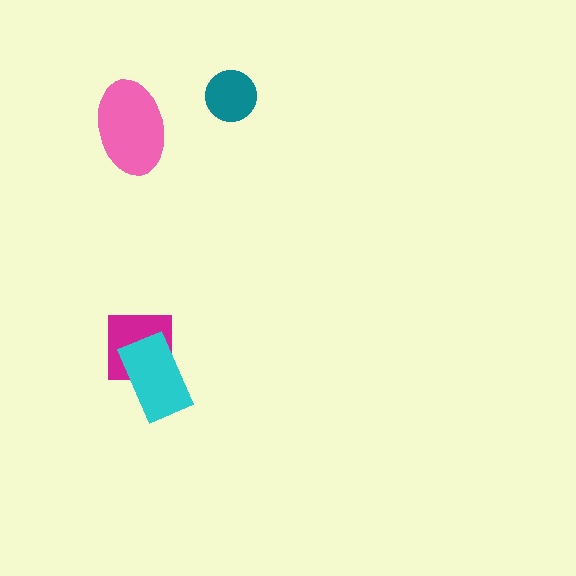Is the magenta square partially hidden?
Yes, it is partially covered by another shape.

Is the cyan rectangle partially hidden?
No, no other shape covers it.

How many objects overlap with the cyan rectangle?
1 object overlaps with the cyan rectangle.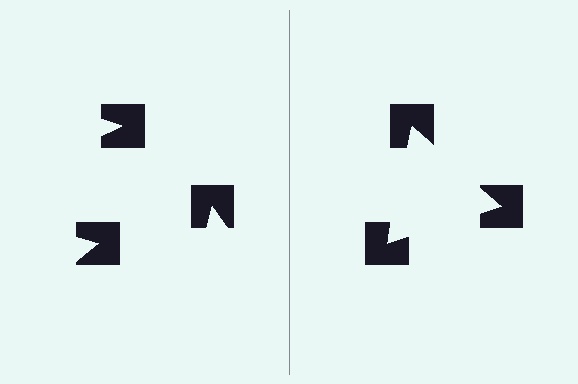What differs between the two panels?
The notched squares are positioned identically on both sides; only the wedge orientations differ. On the right they align to a triangle; on the left they are misaligned.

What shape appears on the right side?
An illusory triangle.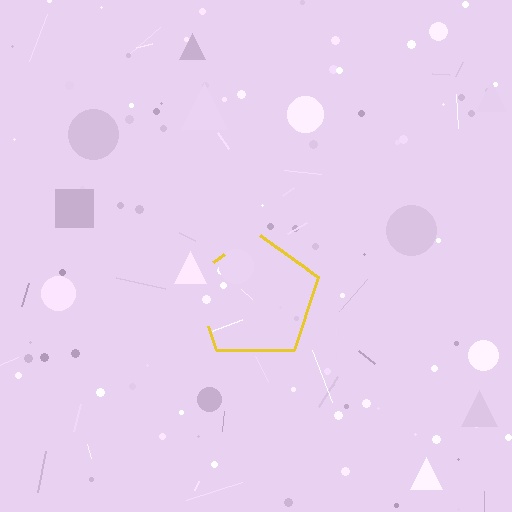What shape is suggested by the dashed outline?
The dashed outline suggests a pentagon.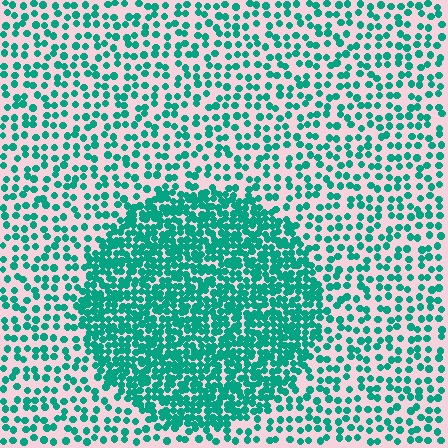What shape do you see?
I see a circle.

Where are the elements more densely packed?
The elements are more densely packed inside the circle boundary.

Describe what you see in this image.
The image contains small teal elements arranged at two different densities. A circle-shaped region is visible where the elements are more densely packed than the surrounding area.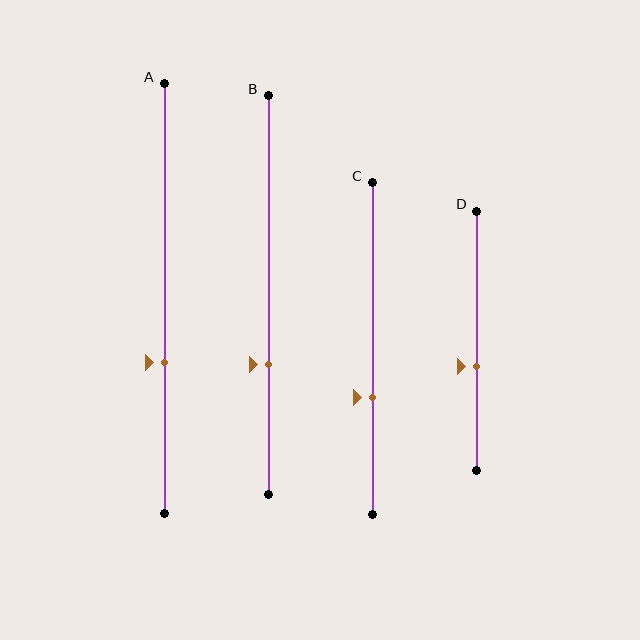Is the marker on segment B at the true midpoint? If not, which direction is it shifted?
No, the marker on segment B is shifted downward by about 17% of the segment length.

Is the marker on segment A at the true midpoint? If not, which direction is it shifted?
No, the marker on segment A is shifted downward by about 15% of the segment length.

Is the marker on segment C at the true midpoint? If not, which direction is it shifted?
No, the marker on segment C is shifted downward by about 15% of the segment length.